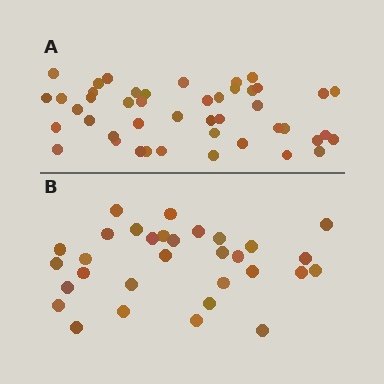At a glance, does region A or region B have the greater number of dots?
Region A (the top region) has more dots.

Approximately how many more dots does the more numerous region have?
Region A has approximately 15 more dots than region B.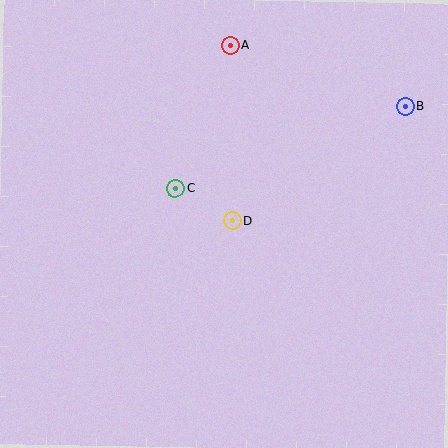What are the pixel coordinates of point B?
Point B is at (405, 107).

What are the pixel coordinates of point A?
Point A is at (230, 45).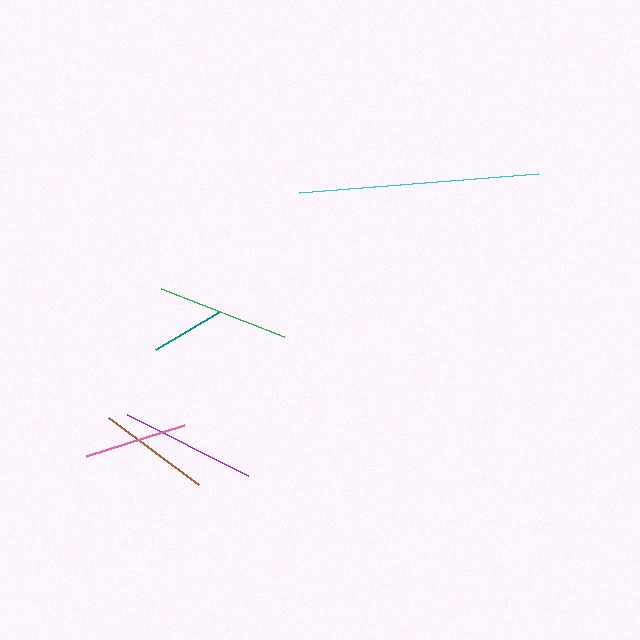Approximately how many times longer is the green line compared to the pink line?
The green line is approximately 1.3 times the length of the pink line.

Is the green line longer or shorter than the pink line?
The green line is longer than the pink line.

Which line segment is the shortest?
The teal line is the shortest at approximately 75 pixels.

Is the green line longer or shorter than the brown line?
The green line is longer than the brown line.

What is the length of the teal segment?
The teal segment is approximately 75 pixels long.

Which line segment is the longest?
The cyan line is the longest at approximately 240 pixels.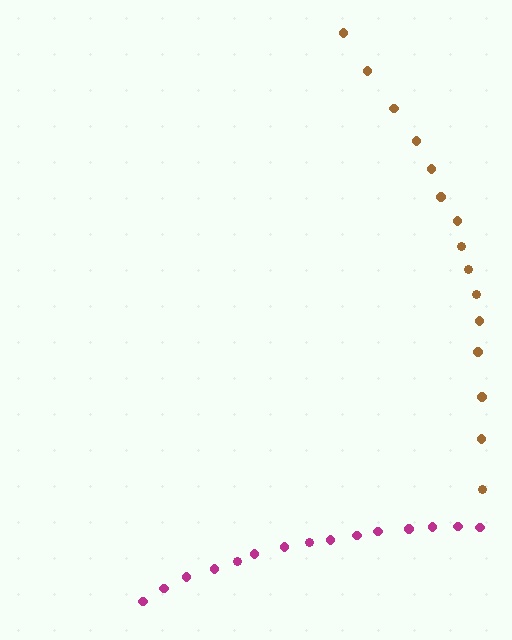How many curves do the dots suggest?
There are 2 distinct paths.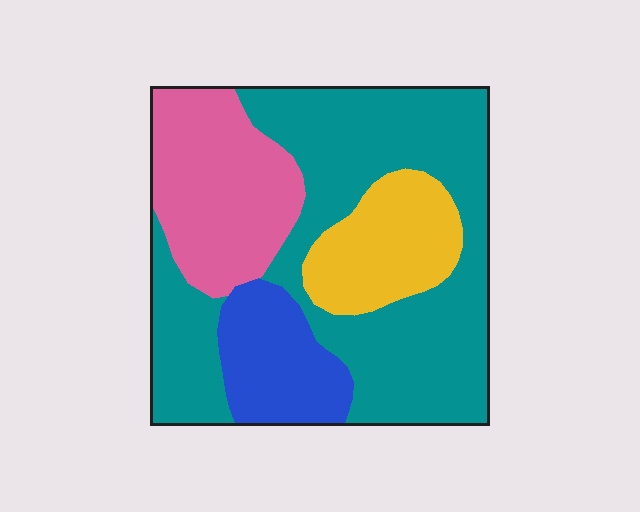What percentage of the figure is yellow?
Yellow takes up less than a quarter of the figure.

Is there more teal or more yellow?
Teal.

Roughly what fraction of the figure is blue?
Blue takes up about one eighth (1/8) of the figure.